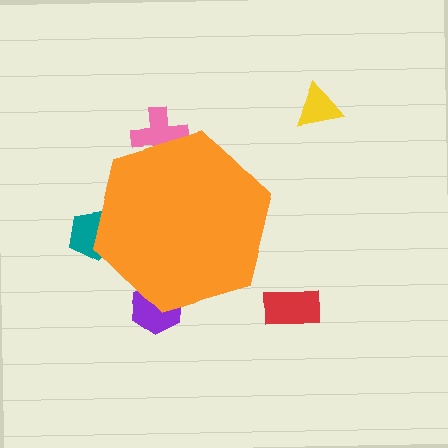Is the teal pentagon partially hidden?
Yes, the teal pentagon is partially hidden behind the orange hexagon.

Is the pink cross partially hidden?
Yes, the pink cross is partially hidden behind the orange hexagon.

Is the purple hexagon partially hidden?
Yes, the purple hexagon is partially hidden behind the orange hexagon.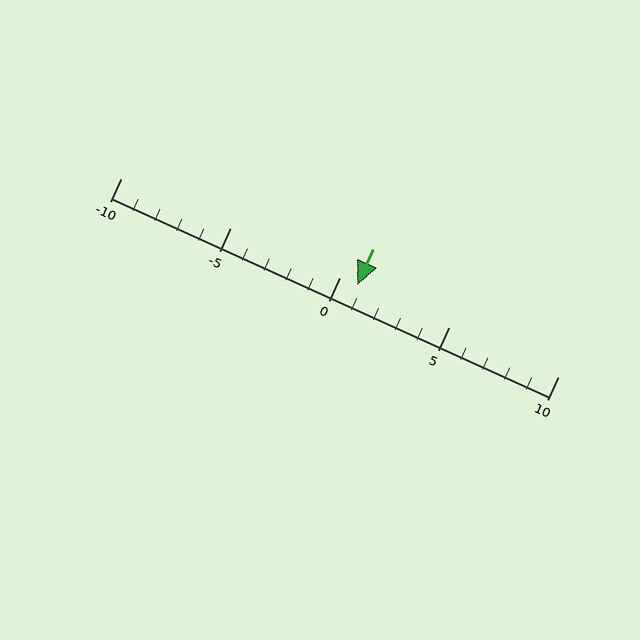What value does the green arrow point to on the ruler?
The green arrow points to approximately 1.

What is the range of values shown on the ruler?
The ruler shows values from -10 to 10.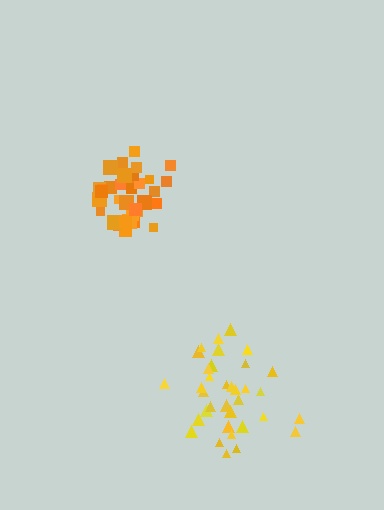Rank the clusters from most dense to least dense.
orange, yellow.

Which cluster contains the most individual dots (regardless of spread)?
Yellow (35).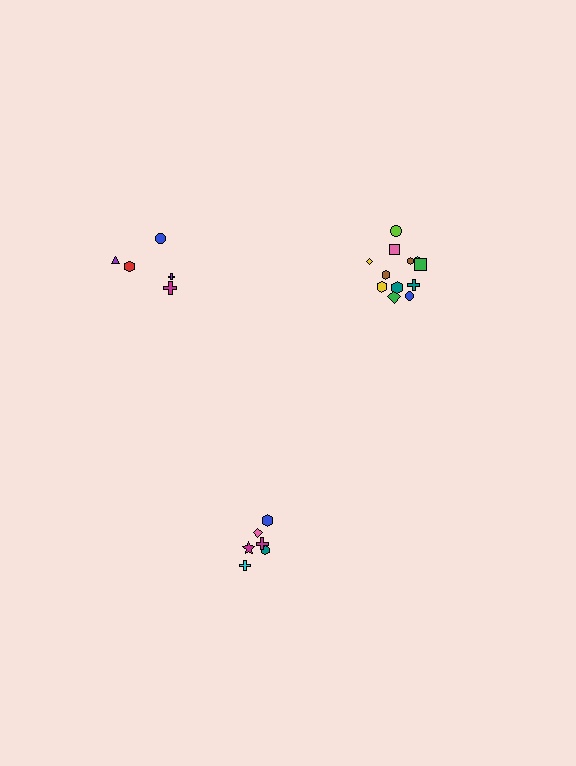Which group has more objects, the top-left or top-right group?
The top-right group.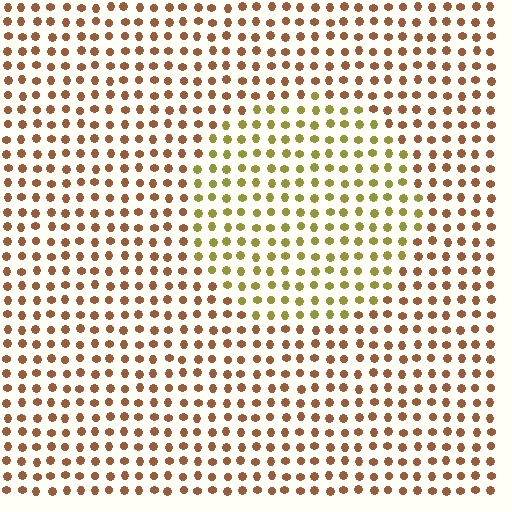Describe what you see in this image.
The image is filled with small brown elements in a uniform arrangement. A circle-shaped region is visible where the elements are tinted to a slightly different hue, forming a subtle color boundary.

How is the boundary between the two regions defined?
The boundary is defined purely by a slight shift in hue (about 40 degrees). Spacing, size, and orientation are identical on both sides.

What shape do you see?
I see a circle.